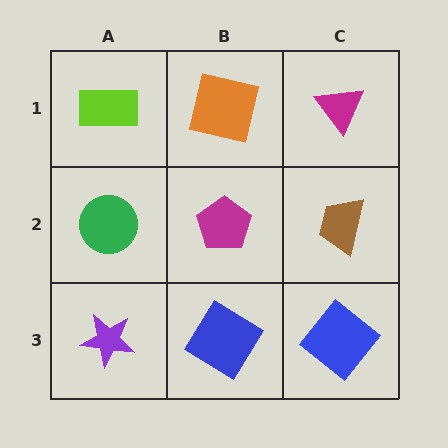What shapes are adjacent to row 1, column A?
A green circle (row 2, column A), an orange square (row 1, column B).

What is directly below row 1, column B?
A magenta pentagon.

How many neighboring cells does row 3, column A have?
2.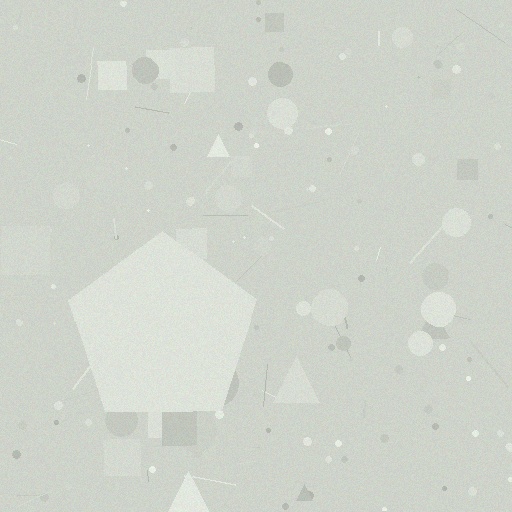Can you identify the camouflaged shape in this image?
The camouflaged shape is a pentagon.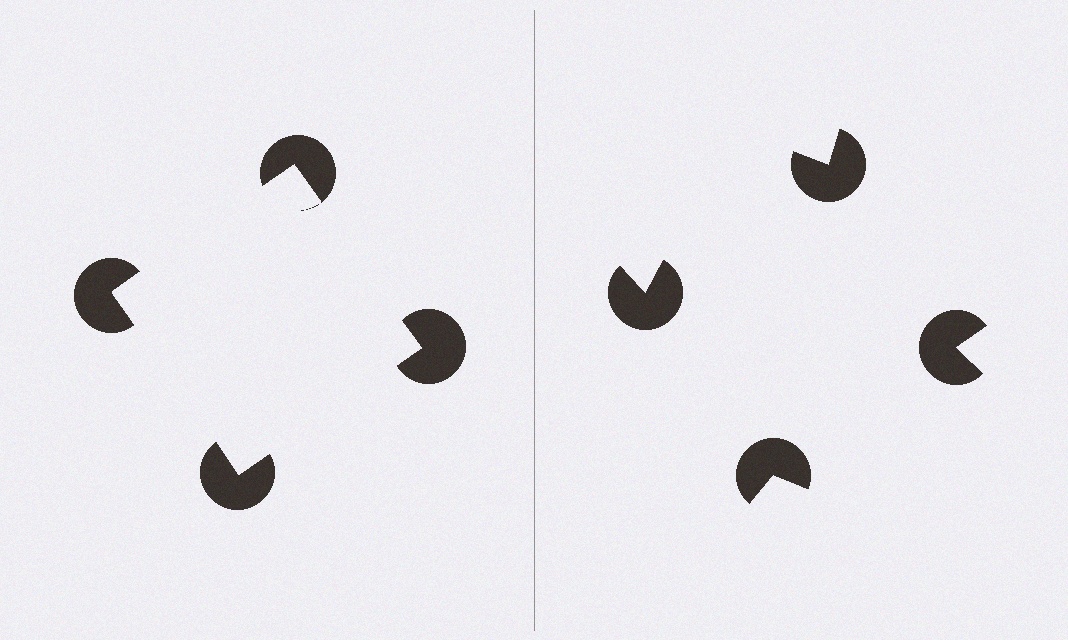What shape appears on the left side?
An illusory square.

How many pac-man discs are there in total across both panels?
8 — 4 on each side.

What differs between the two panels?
The pac-man discs are positioned identically on both sides; only the wedge orientations differ. On the left they align to a square; on the right they are misaligned.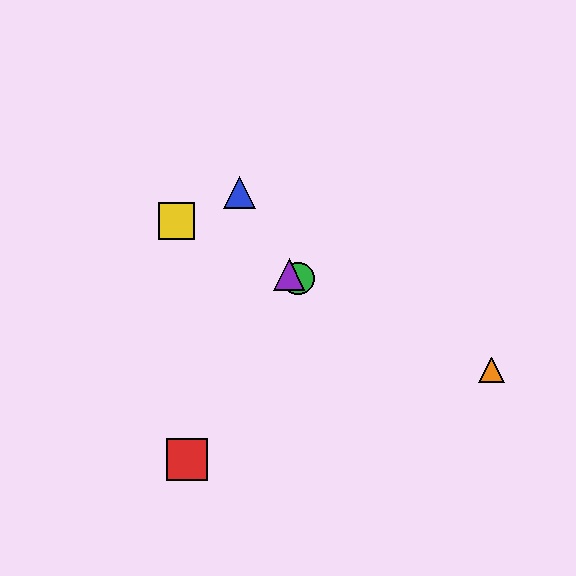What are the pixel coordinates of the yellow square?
The yellow square is at (176, 221).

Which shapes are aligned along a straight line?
The green circle, the yellow square, the purple triangle, the orange triangle are aligned along a straight line.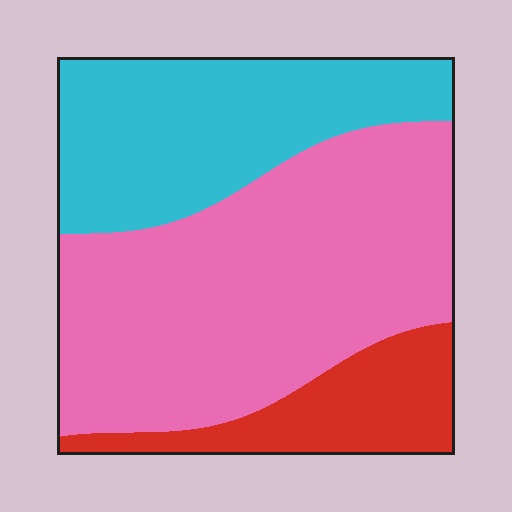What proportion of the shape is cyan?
Cyan takes up between a sixth and a third of the shape.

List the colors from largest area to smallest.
From largest to smallest: pink, cyan, red.